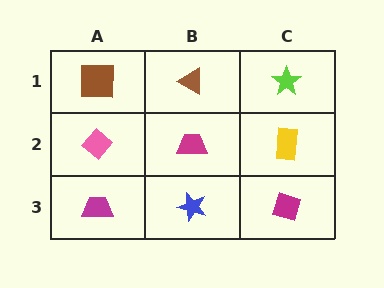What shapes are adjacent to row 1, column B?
A magenta trapezoid (row 2, column B), a brown square (row 1, column A), a lime star (row 1, column C).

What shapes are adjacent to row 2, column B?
A brown triangle (row 1, column B), a blue star (row 3, column B), a pink diamond (row 2, column A), a yellow rectangle (row 2, column C).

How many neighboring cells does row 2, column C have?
3.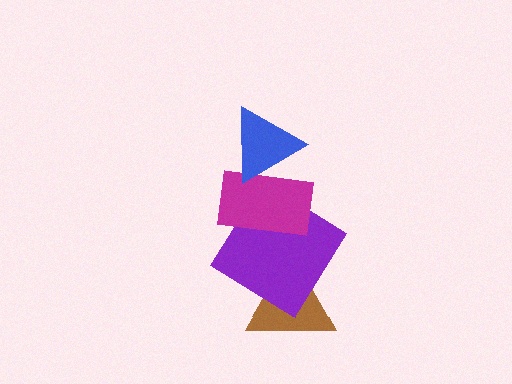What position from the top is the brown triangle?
The brown triangle is 4th from the top.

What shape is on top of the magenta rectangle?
The blue triangle is on top of the magenta rectangle.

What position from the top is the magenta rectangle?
The magenta rectangle is 2nd from the top.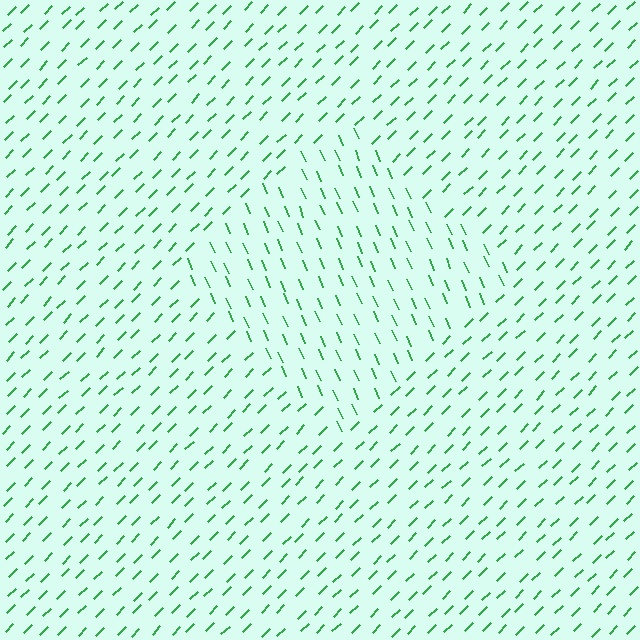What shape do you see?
I see a diamond.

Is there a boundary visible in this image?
Yes, there is a texture boundary formed by a change in line orientation.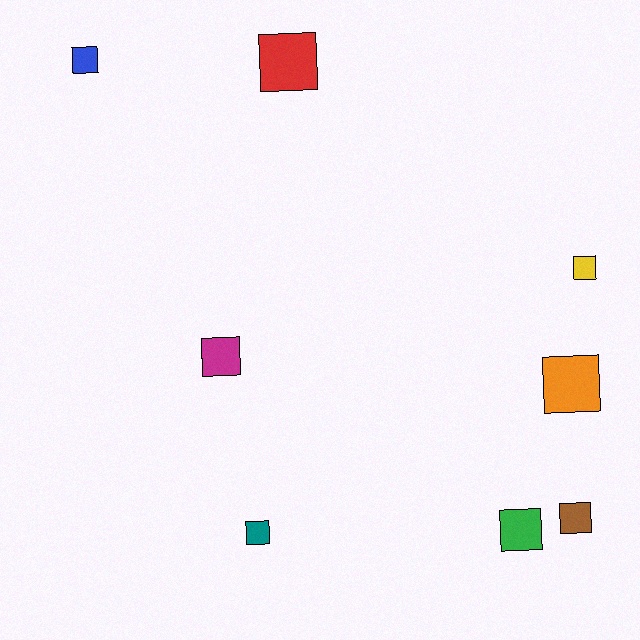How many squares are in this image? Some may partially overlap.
There are 8 squares.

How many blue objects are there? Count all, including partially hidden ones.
There is 1 blue object.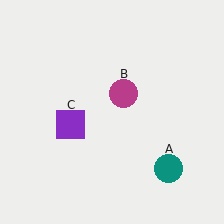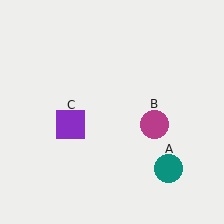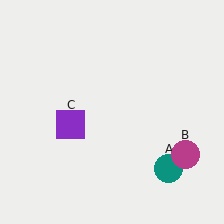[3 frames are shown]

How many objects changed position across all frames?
1 object changed position: magenta circle (object B).